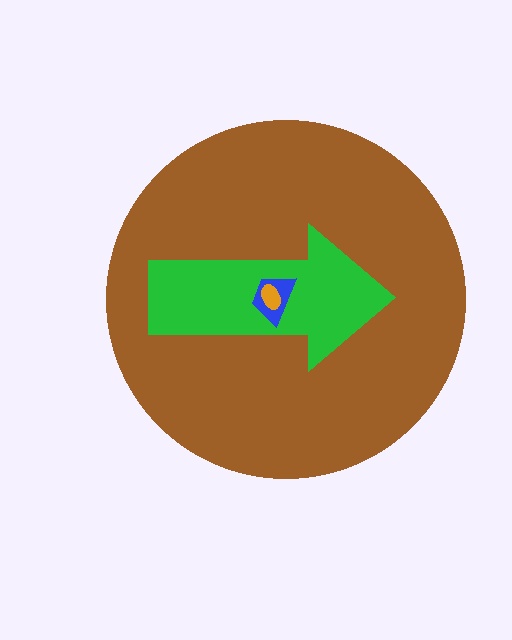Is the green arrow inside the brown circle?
Yes.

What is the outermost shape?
The brown circle.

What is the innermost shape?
The orange ellipse.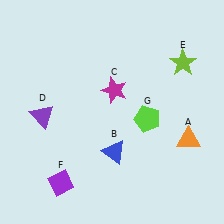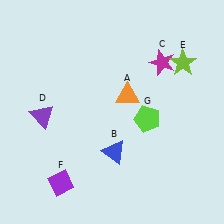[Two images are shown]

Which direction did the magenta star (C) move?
The magenta star (C) moved right.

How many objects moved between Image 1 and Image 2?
2 objects moved between the two images.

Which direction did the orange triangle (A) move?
The orange triangle (A) moved left.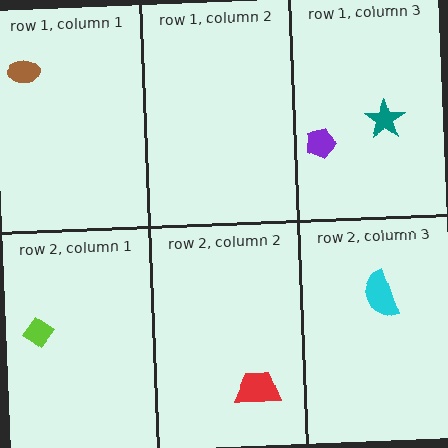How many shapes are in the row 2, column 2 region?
1.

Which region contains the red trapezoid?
The row 2, column 2 region.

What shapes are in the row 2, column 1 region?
The lime diamond.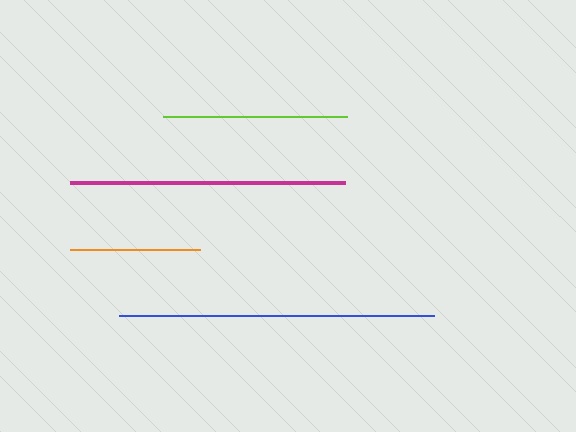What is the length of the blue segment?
The blue segment is approximately 316 pixels long.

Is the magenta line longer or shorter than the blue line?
The blue line is longer than the magenta line.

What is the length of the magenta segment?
The magenta segment is approximately 275 pixels long.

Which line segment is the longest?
The blue line is the longest at approximately 316 pixels.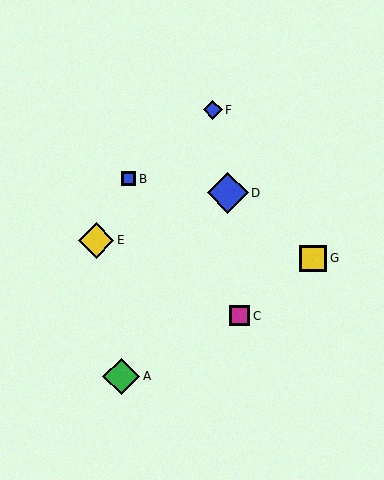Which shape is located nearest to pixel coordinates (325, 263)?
The yellow square (labeled G) at (313, 258) is nearest to that location.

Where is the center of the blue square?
The center of the blue square is at (129, 179).